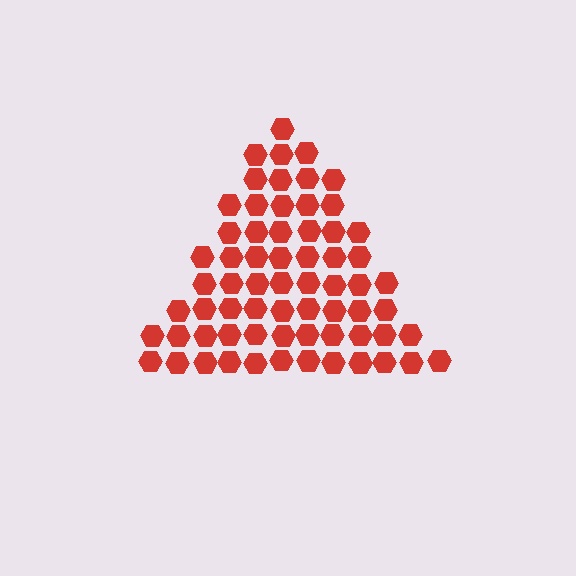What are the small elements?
The small elements are hexagons.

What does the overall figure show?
The overall figure shows a triangle.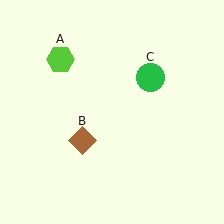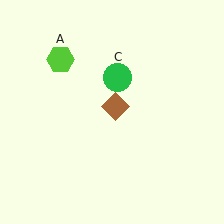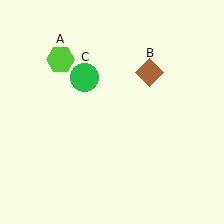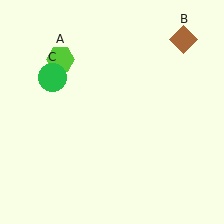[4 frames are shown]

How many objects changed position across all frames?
2 objects changed position: brown diamond (object B), green circle (object C).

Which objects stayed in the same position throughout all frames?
Lime hexagon (object A) remained stationary.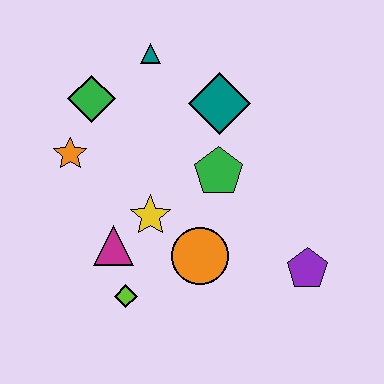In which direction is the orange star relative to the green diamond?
The orange star is below the green diamond.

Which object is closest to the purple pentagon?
The orange circle is closest to the purple pentagon.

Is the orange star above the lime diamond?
Yes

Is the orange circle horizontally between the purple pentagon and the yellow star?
Yes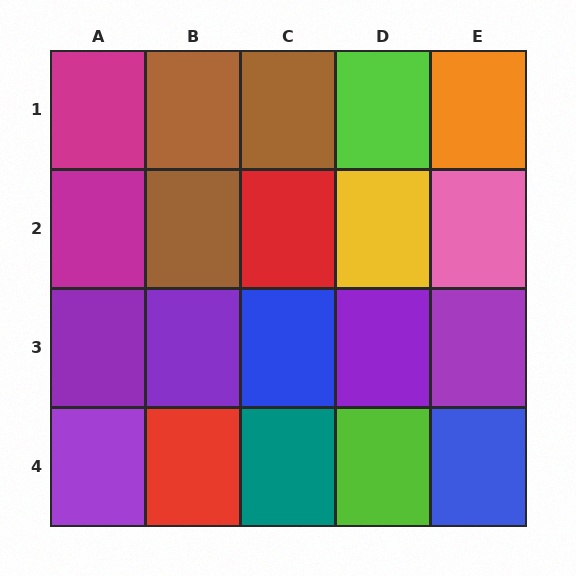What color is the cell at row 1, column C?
Brown.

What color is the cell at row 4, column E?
Blue.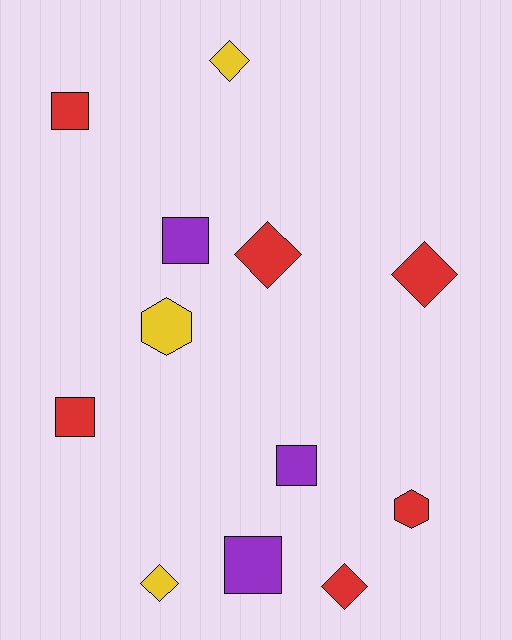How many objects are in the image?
There are 12 objects.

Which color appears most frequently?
Red, with 6 objects.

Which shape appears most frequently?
Diamond, with 5 objects.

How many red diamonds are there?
There are 3 red diamonds.